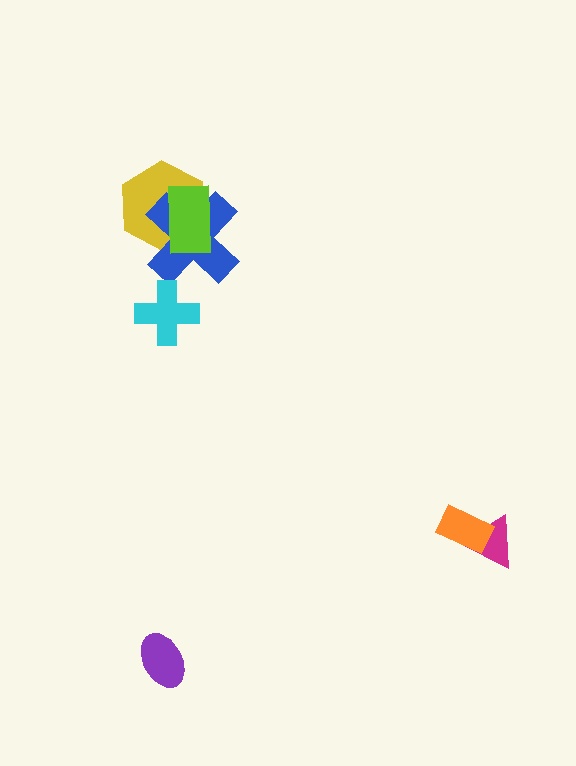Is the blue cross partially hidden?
Yes, it is partially covered by another shape.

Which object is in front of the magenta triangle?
The orange rectangle is in front of the magenta triangle.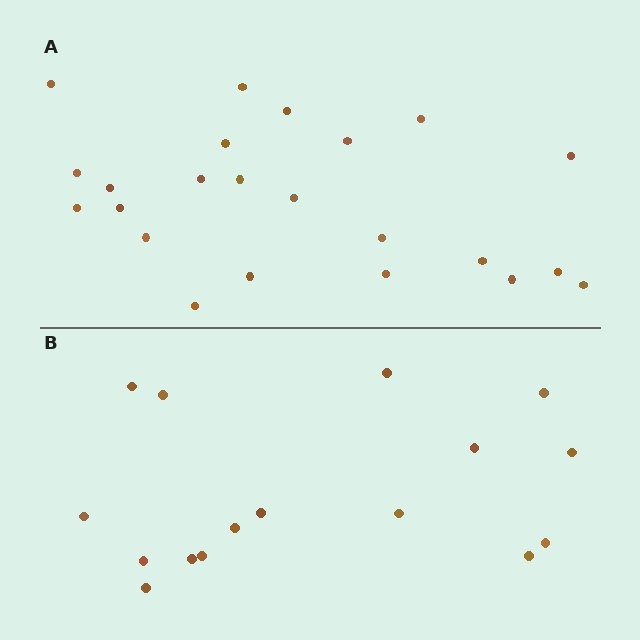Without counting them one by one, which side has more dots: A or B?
Region A (the top region) has more dots.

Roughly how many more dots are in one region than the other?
Region A has roughly 8 or so more dots than region B.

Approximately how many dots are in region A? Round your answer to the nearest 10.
About 20 dots. (The exact count is 23, which rounds to 20.)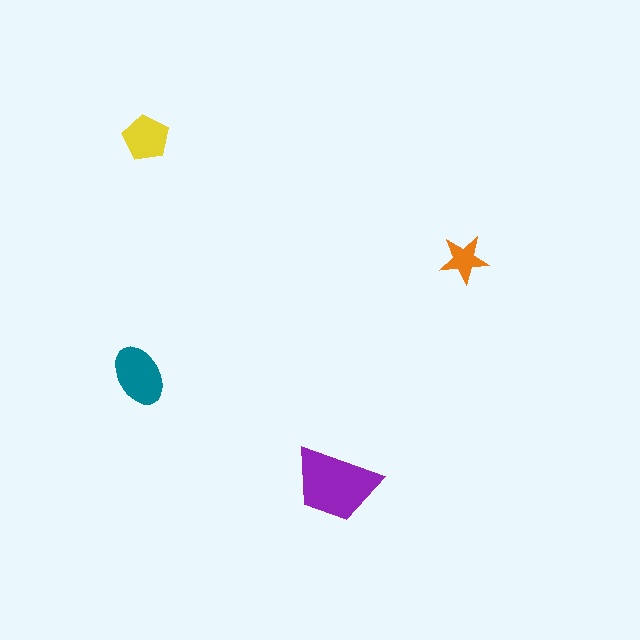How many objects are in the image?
There are 4 objects in the image.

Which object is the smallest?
The orange star.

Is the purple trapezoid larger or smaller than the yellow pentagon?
Larger.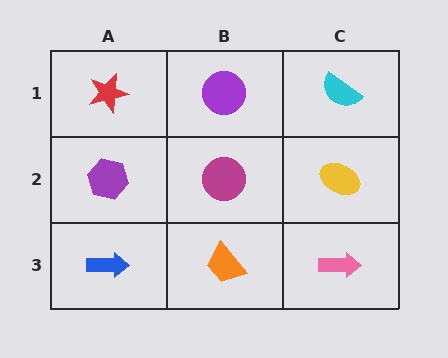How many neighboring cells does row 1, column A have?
2.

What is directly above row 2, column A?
A red star.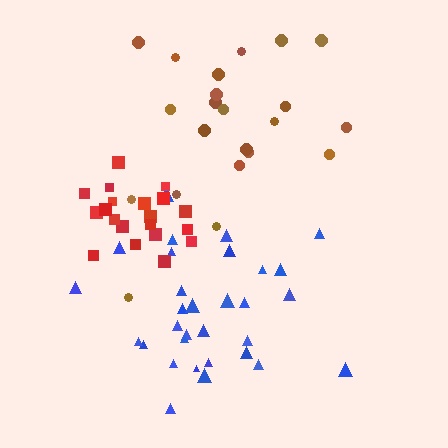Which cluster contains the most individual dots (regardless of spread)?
Blue (31).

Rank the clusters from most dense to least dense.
red, blue, brown.